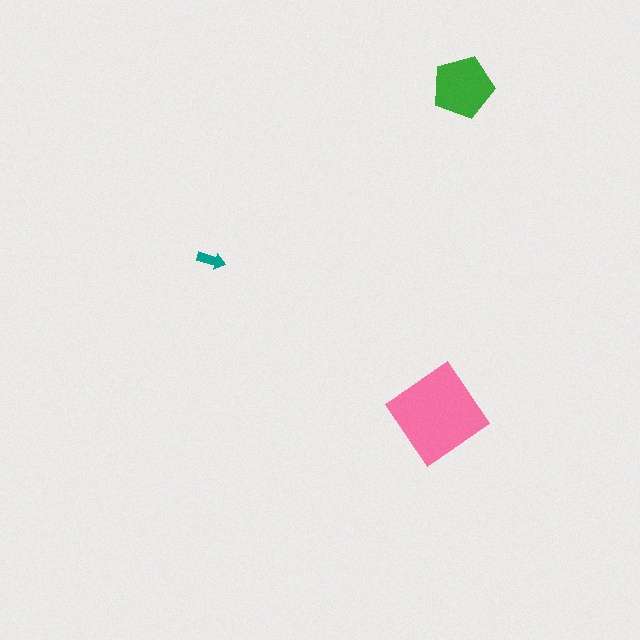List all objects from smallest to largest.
The teal arrow, the green pentagon, the pink diamond.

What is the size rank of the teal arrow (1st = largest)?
3rd.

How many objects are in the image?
There are 3 objects in the image.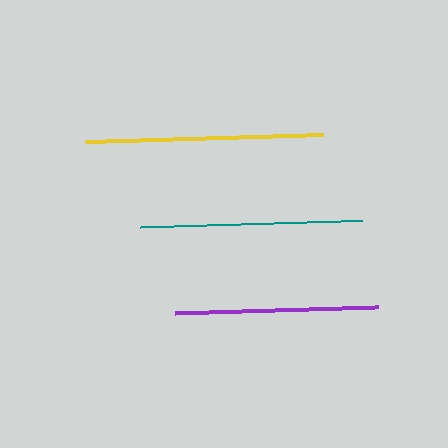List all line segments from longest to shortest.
From longest to shortest: yellow, teal, purple.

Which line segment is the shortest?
The purple line is the shortest at approximately 203 pixels.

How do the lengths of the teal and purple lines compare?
The teal and purple lines are approximately the same length.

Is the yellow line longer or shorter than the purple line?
The yellow line is longer than the purple line.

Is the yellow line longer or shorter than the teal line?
The yellow line is longer than the teal line.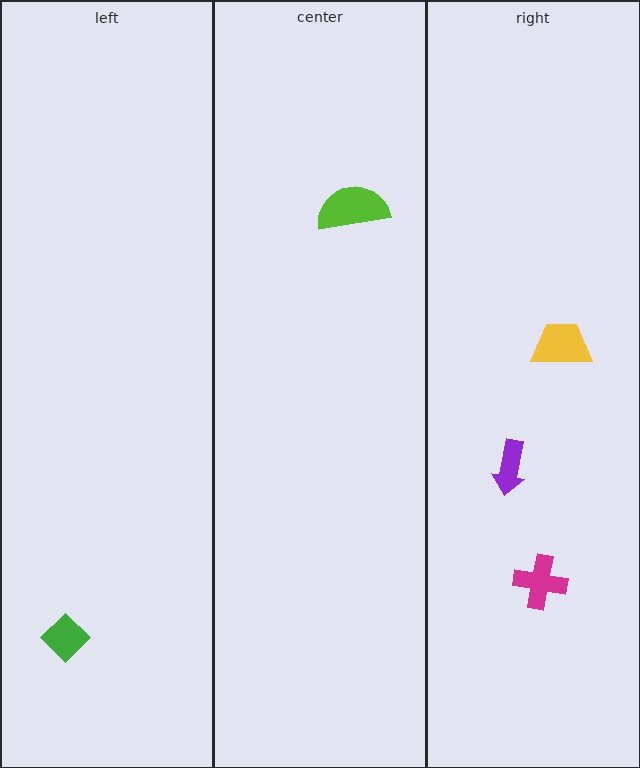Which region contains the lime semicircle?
The center region.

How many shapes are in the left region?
1.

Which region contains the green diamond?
The left region.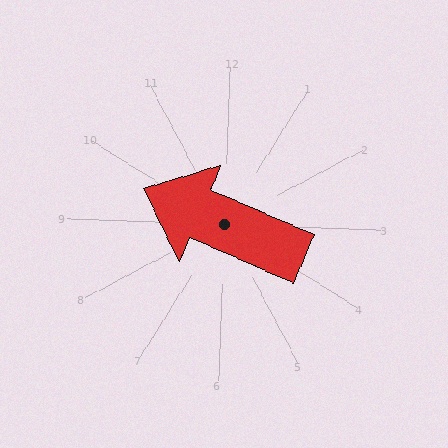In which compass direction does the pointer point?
West.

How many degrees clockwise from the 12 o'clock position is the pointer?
Approximately 292 degrees.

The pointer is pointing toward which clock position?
Roughly 10 o'clock.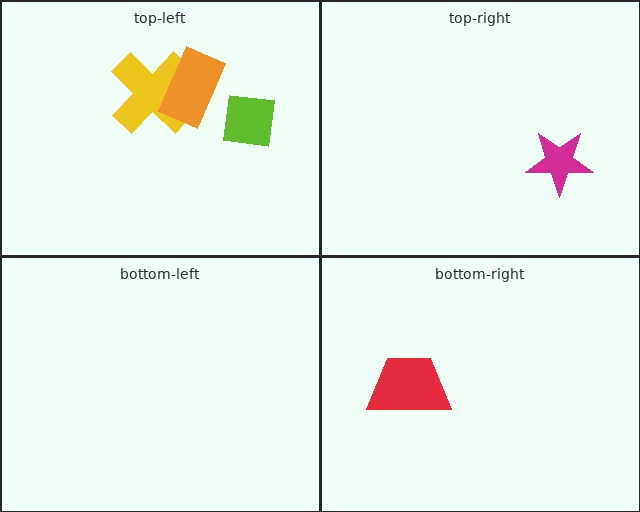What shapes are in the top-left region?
The yellow cross, the orange rectangle, the lime square.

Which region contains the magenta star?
The top-right region.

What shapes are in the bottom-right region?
The red trapezoid.